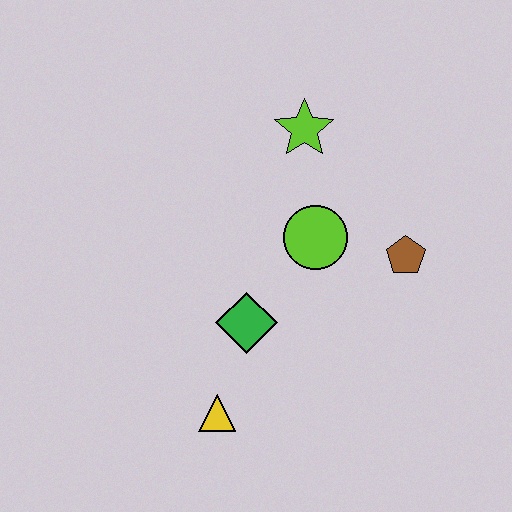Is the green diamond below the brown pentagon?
Yes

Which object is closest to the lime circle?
The brown pentagon is closest to the lime circle.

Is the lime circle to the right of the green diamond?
Yes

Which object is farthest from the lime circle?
The yellow triangle is farthest from the lime circle.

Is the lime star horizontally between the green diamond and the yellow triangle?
No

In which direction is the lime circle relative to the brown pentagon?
The lime circle is to the left of the brown pentagon.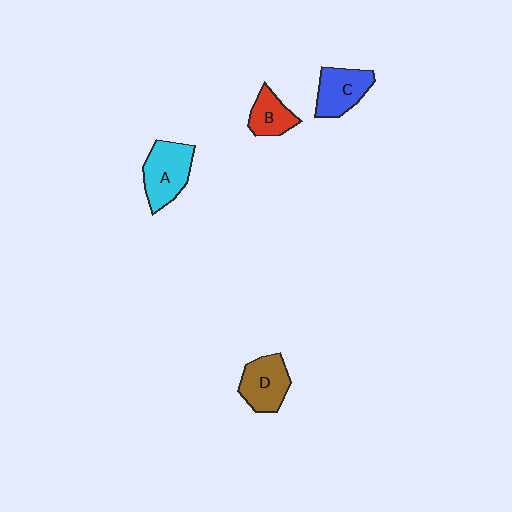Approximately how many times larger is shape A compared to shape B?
Approximately 1.6 times.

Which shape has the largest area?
Shape A (cyan).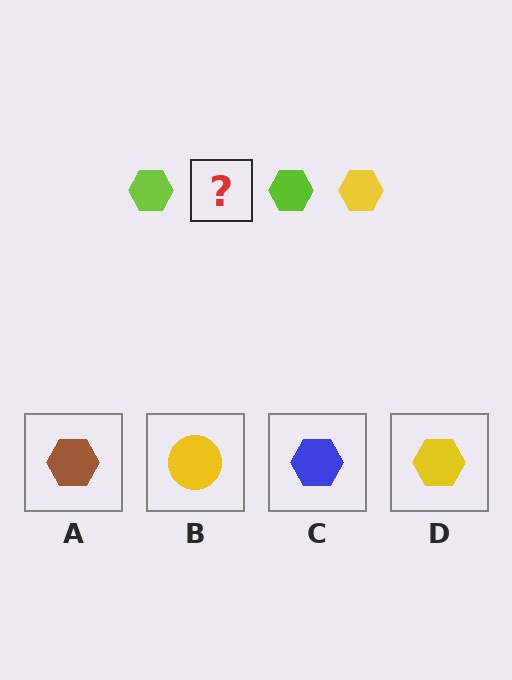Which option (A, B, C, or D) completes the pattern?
D.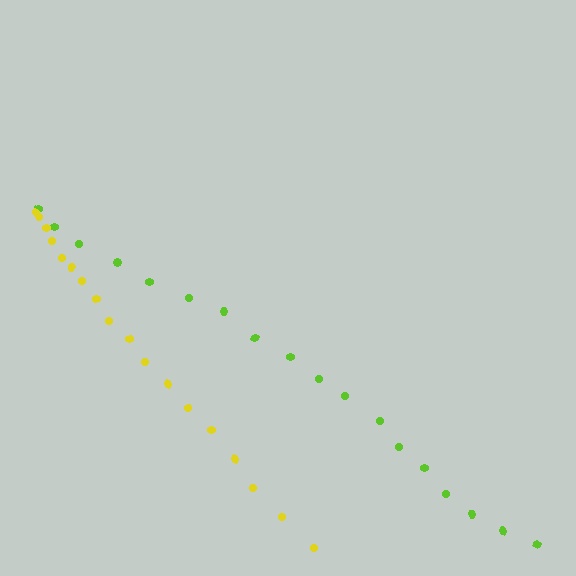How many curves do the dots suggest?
There are 2 distinct paths.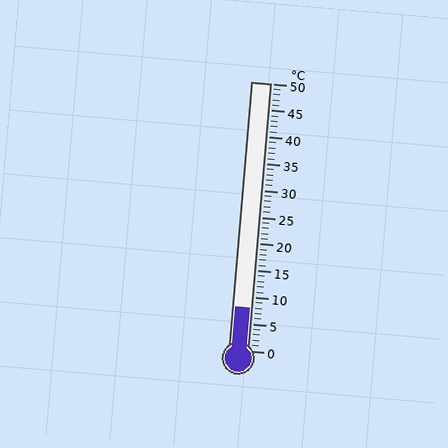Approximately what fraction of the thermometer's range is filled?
The thermometer is filled to approximately 15% of its range.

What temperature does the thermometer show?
The thermometer shows approximately 8°C.